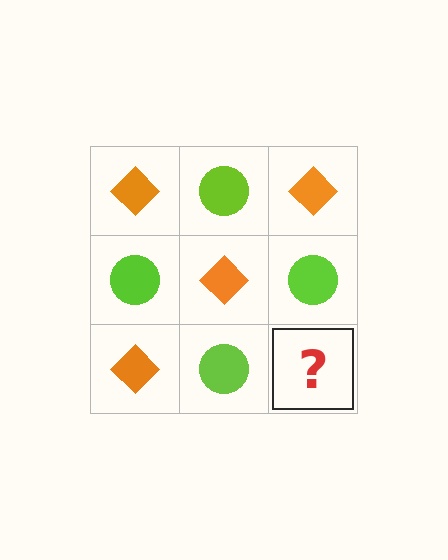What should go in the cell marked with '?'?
The missing cell should contain an orange diamond.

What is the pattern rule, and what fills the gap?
The rule is that it alternates orange diamond and lime circle in a checkerboard pattern. The gap should be filled with an orange diamond.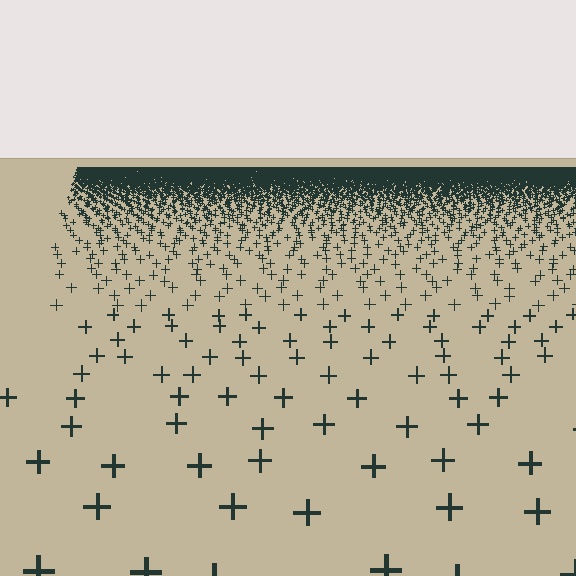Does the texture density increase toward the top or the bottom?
Density increases toward the top.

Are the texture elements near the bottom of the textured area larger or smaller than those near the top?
Larger. Near the bottom, elements are closer to the viewer and appear at a bigger on-screen size.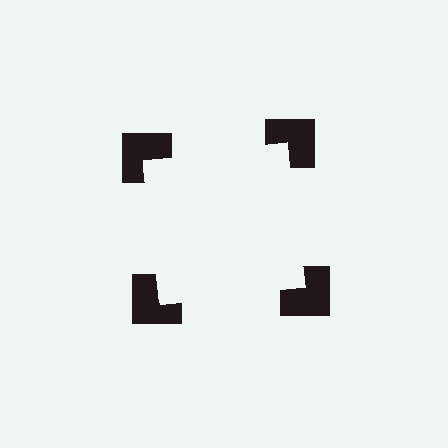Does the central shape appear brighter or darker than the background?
It typically appears slightly brighter than the background, even though no actual brightness change is drawn.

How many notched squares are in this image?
There are 4 — one at each vertex of the illusory square.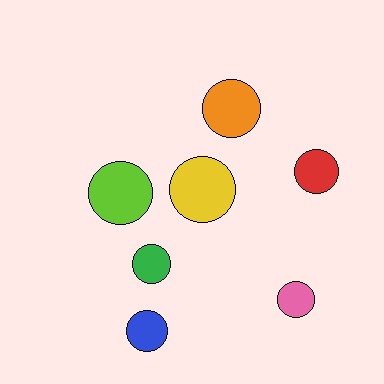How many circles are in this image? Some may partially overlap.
There are 7 circles.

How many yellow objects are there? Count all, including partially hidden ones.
There is 1 yellow object.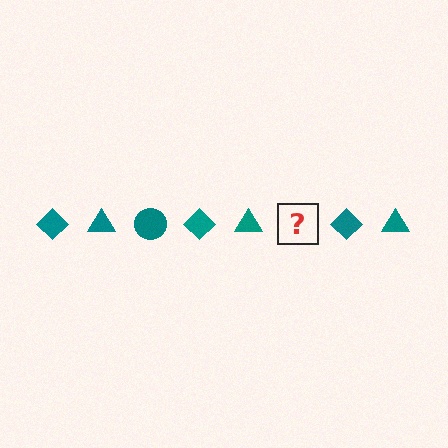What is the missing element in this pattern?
The missing element is a teal circle.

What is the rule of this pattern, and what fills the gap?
The rule is that the pattern cycles through diamond, triangle, circle shapes in teal. The gap should be filled with a teal circle.